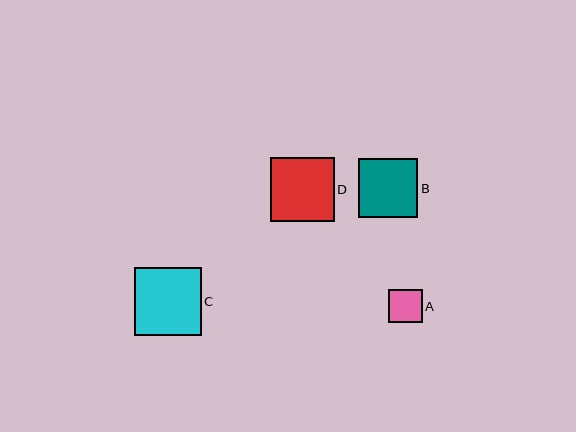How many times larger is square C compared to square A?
Square C is approximately 2.0 times the size of square A.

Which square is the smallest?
Square A is the smallest with a size of approximately 34 pixels.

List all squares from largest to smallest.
From largest to smallest: C, D, B, A.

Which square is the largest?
Square C is the largest with a size of approximately 67 pixels.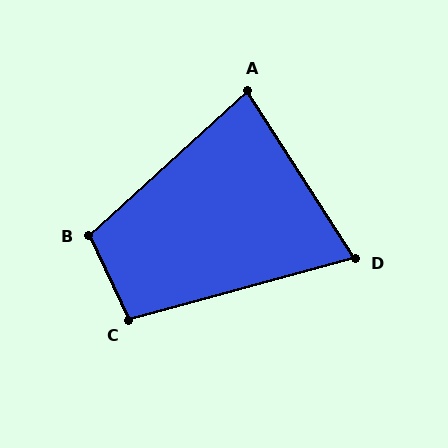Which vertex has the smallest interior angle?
D, at approximately 73 degrees.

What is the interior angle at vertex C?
Approximately 100 degrees (obtuse).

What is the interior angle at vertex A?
Approximately 80 degrees (acute).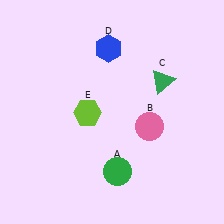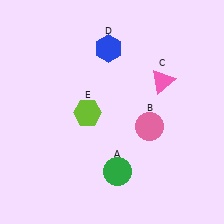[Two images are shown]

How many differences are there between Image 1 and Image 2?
There is 1 difference between the two images.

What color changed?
The triangle (C) changed from green in Image 1 to pink in Image 2.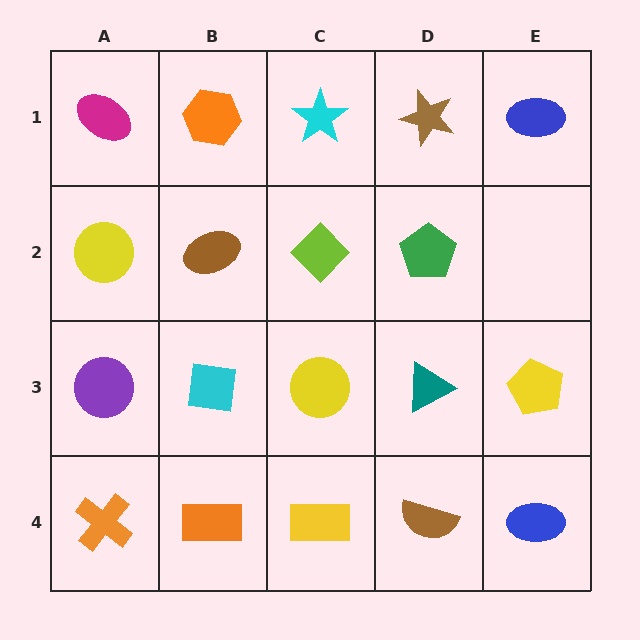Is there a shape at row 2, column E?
No, that cell is empty.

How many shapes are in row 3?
5 shapes.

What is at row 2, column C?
A lime diamond.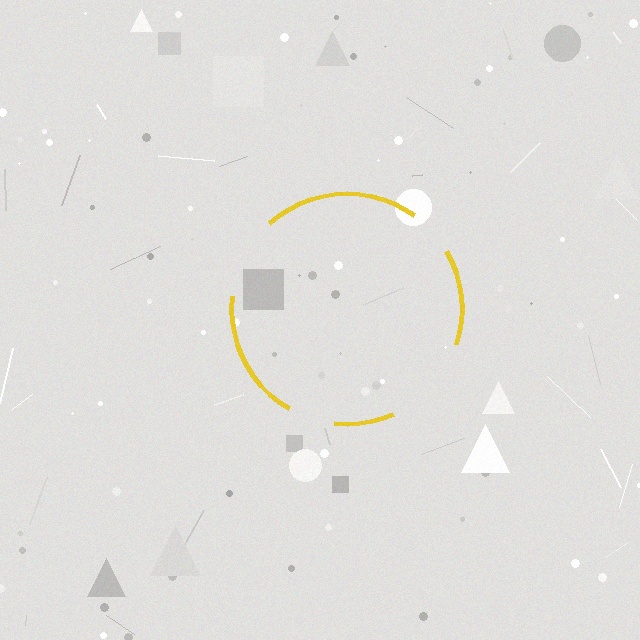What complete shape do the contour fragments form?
The contour fragments form a circle.